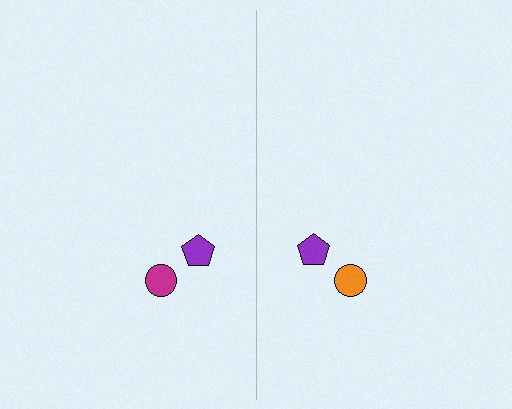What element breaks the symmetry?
The orange circle on the right side breaks the symmetry — its mirror counterpart is magenta.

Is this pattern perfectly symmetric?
No, the pattern is not perfectly symmetric. The orange circle on the right side breaks the symmetry — its mirror counterpart is magenta.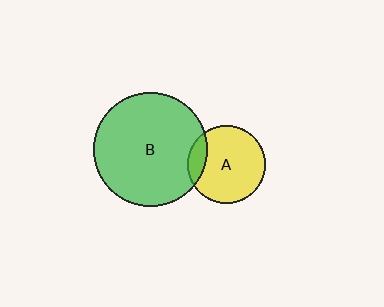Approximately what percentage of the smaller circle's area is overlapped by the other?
Approximately 15%.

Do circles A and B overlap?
Yes.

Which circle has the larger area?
Circle B (green).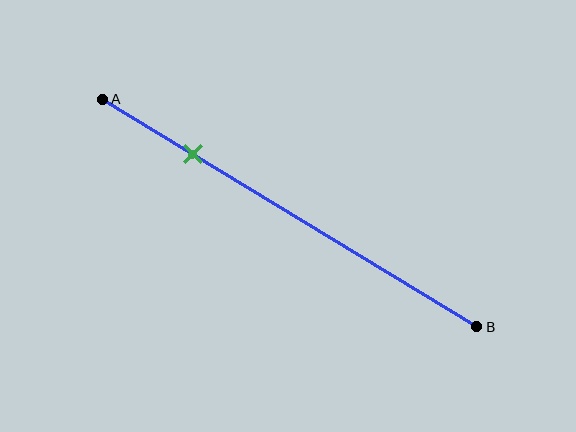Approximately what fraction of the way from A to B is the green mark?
The green mark is approximately 25% of the way from A to B.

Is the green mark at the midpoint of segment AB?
No, the mark is at about 25% from A, not at the 50% midpoint.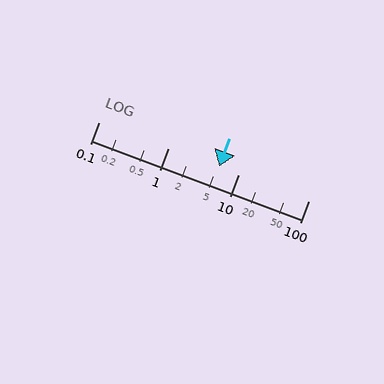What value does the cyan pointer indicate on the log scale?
The pointer indicates approximately 5.3.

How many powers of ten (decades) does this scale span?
The scale spans 3 decades, from 0.1 to 100.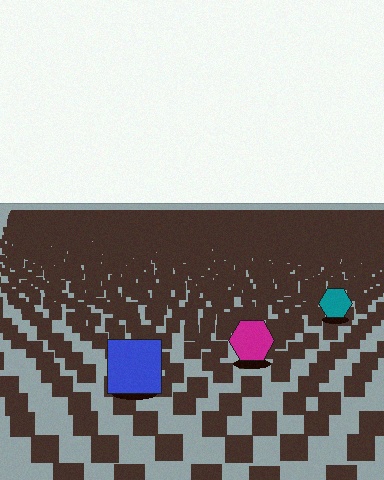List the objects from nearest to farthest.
From nearest to farthest: the blue square, the magenta hexagon, the teal hexagon.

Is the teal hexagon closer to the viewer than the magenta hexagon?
No. The magenta hexagon is closer — you can tell from the texture gradient: the ground texture is coarser near it.